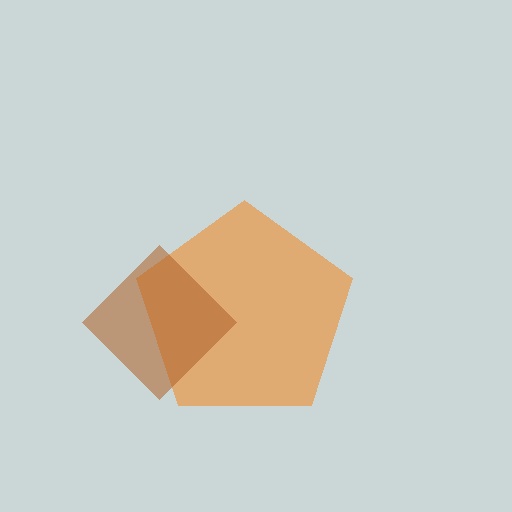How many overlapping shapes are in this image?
There are 2 overlapping shapes in the image.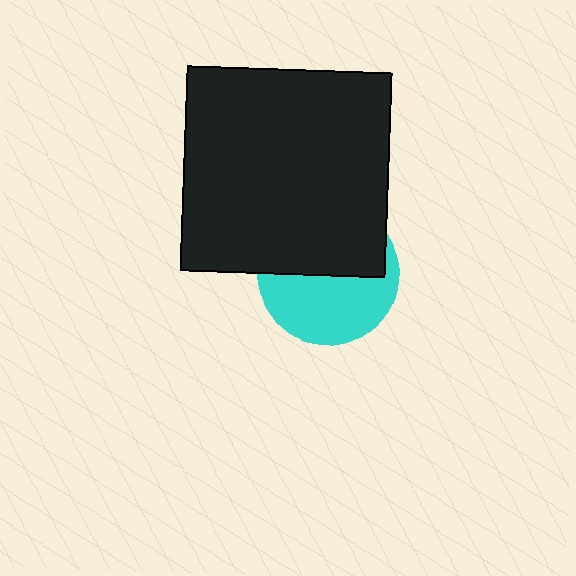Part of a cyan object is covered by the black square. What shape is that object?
It is a circle.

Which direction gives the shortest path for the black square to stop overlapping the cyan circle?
Moving up gives the shortest separation.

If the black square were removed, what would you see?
You would see the complete cyan circle.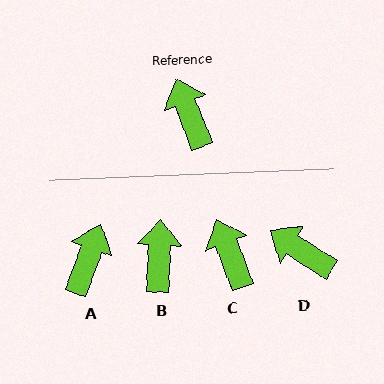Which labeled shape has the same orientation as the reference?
C.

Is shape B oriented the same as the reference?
No, it is off by about 24 degrees.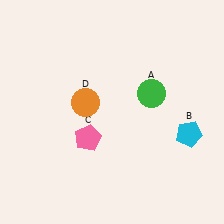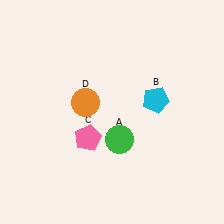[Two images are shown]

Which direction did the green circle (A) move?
The green circle (A) moved down.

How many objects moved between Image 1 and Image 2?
2 objects moved between the two images.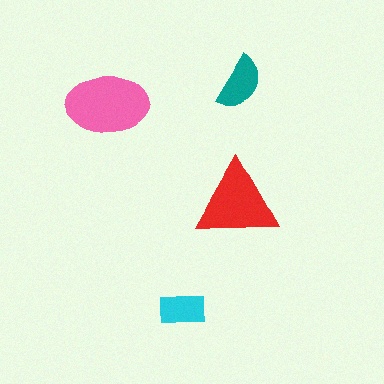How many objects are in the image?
There are 4 objects in the image.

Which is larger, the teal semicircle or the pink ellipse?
The pink ellipse.